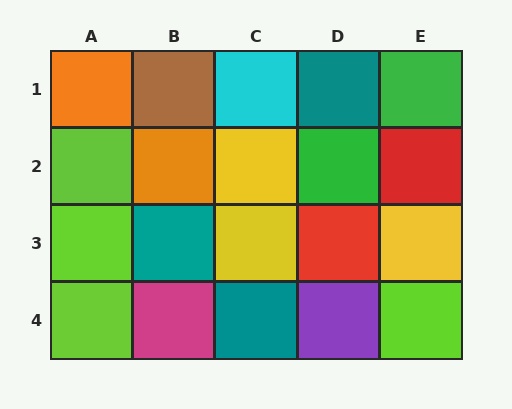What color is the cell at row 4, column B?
Magenta.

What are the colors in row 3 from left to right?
Lime, teal, yellow, red, yellow.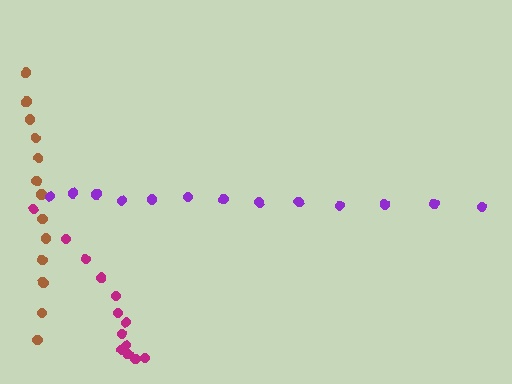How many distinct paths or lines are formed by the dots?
There are 3 distinct paths.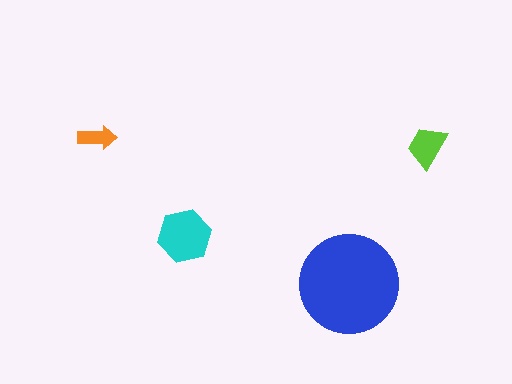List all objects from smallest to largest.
The orange arrow, the lime trapezoid, the cyan hexagon, the blue circle.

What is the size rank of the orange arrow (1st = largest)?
4th.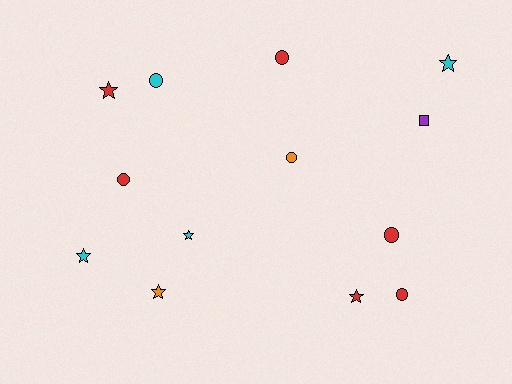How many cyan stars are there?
There are 3 cyan stars.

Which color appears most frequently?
Red, with 6 objects.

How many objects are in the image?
There are 13 objects.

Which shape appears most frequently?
Star, with 6 objects.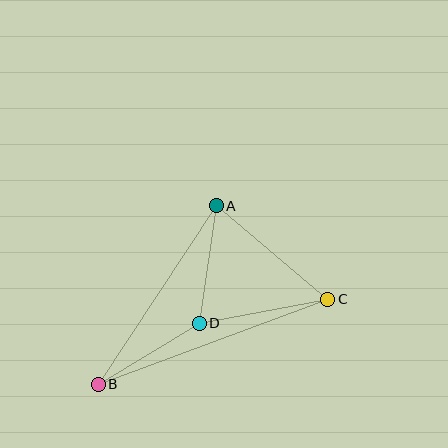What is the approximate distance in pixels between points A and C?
The distance between A and C is approximately 145 pixels.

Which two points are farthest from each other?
Points B and C are farthest from each other.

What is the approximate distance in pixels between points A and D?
The distance between A and D is approximately 119 pixels.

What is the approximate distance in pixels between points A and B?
The distance between A and B is approximately 214 pixels.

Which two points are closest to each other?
Points B and D are closest to each other.